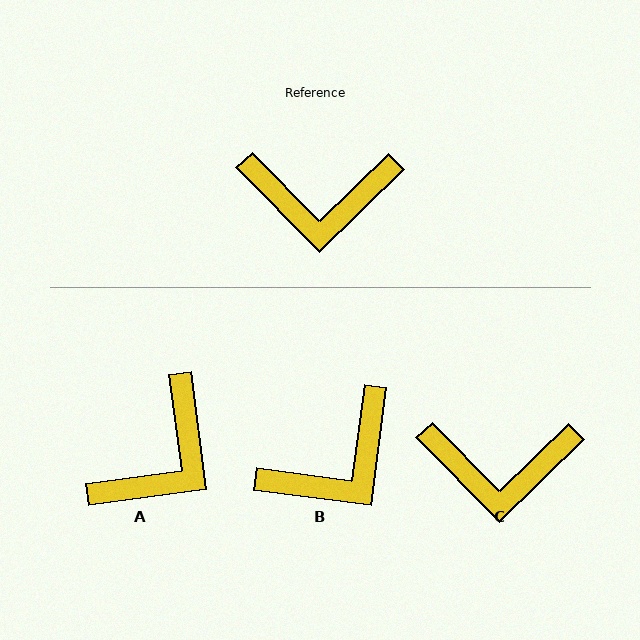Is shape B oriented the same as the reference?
No, it is off by about 38 degrees.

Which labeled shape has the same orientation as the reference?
C.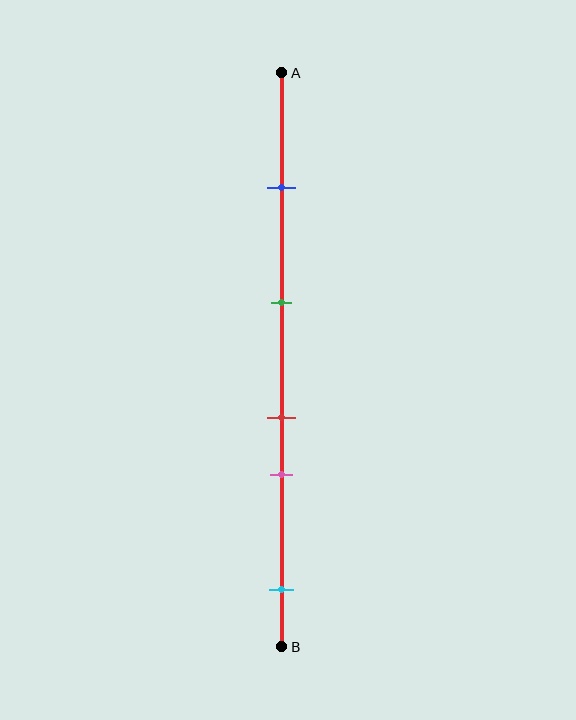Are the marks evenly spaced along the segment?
No, the marks are not evenly spaced.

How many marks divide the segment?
There are 5 marks dividing the segment.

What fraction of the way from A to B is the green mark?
The green mark is approximately 40% (0.4) of the way from A to B.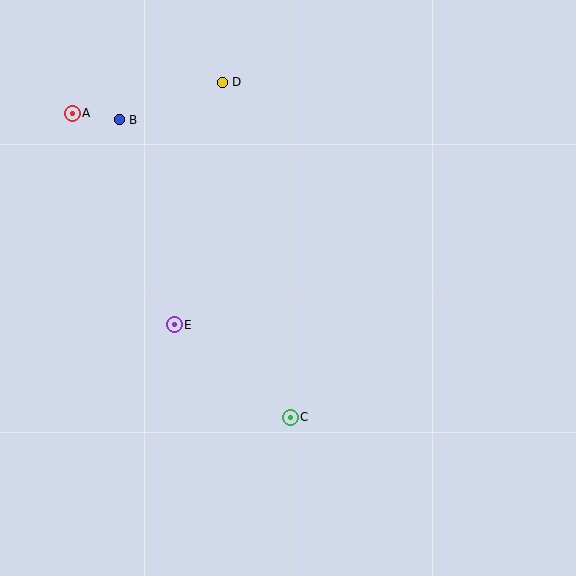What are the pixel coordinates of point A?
Point A is at (72, 113).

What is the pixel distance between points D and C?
The distance between D and C is 342 pixels.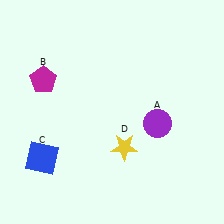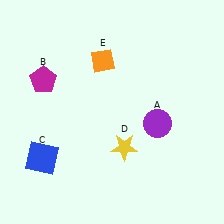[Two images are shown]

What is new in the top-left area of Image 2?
An orange diamond (E) was added in the top-left area of Image 2.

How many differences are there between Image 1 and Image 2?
There is 1 difference between the two images.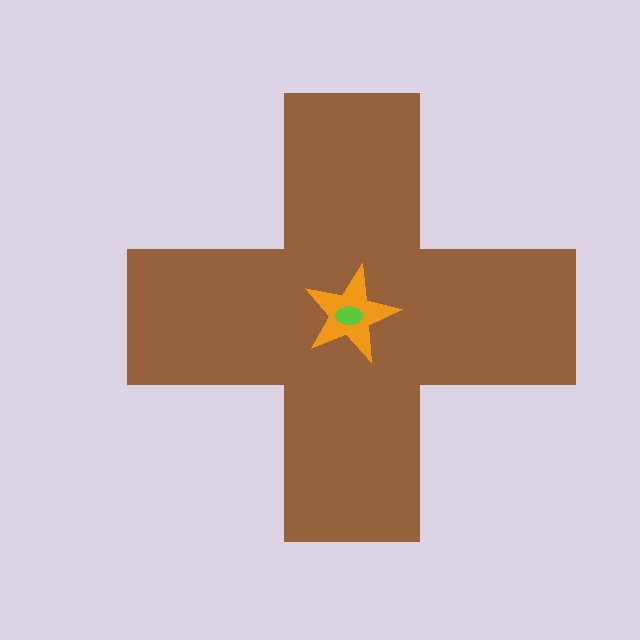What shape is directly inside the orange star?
The lime ellipse.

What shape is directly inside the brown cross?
The orange star.